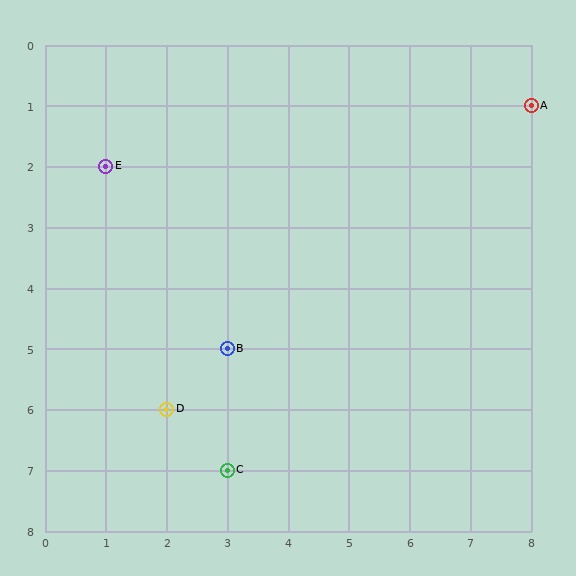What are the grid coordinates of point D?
Point D is at grid coordinates (2, 6).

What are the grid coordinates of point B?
Point B is at grid coordinates (3, 5).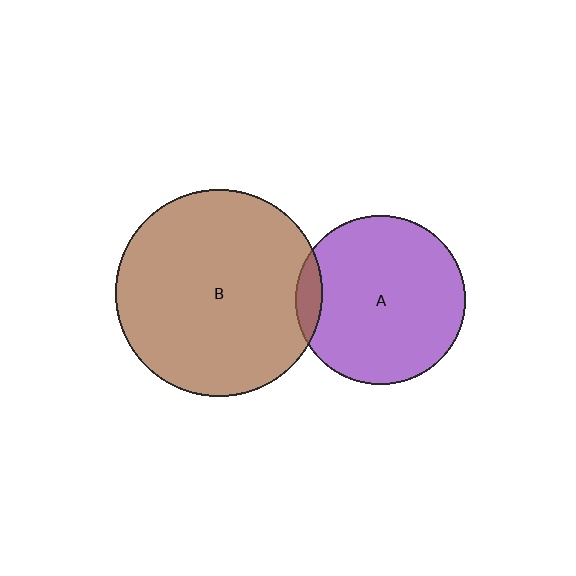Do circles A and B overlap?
Yes.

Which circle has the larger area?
Circle B (brown).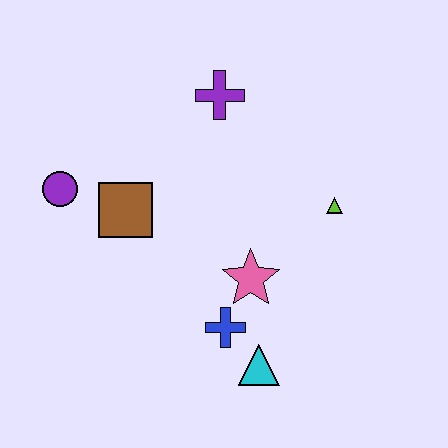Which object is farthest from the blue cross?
The purple cross is farthest from the blue cross.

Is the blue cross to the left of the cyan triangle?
Yes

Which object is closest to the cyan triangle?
The blue cross is closest to the cyan triangle.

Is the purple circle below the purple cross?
Yes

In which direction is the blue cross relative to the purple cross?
The blue cross is below the purple cross.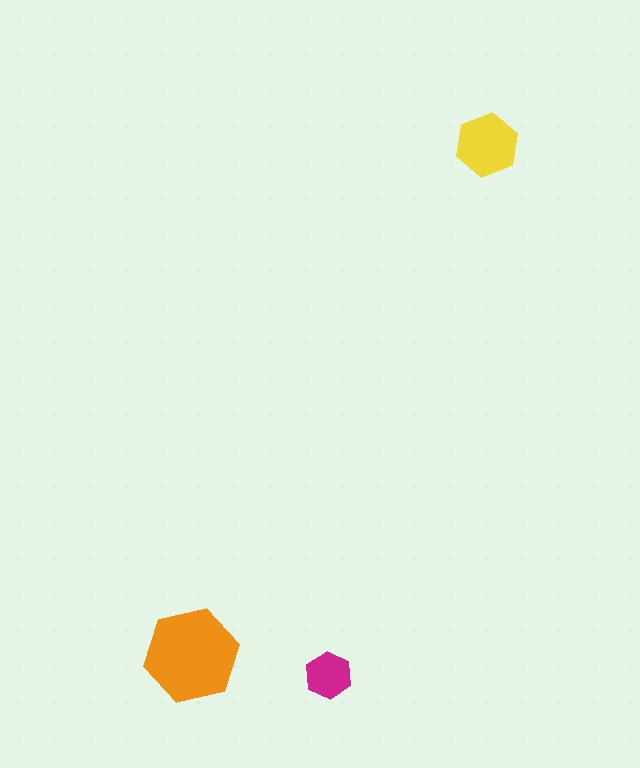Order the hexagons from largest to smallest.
the orange one, the yellow one, the magenta one.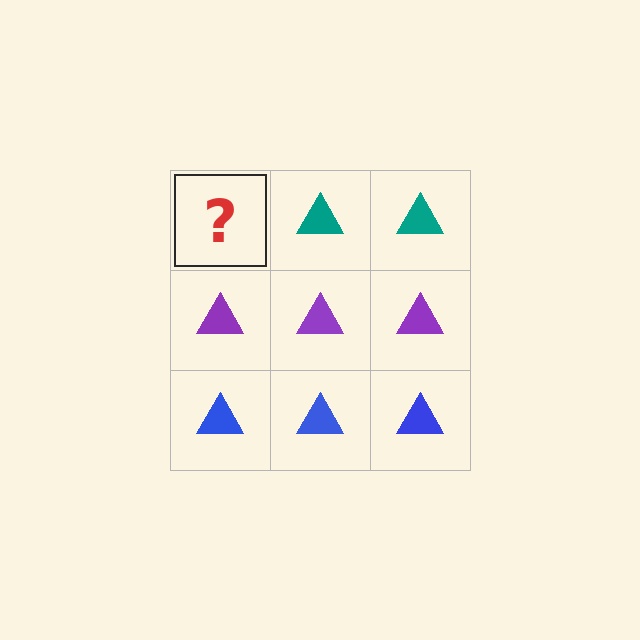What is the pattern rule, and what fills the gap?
The rule is that each row has a consistent color. The gap should be filled with a teal triangle.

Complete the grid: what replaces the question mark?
The question mark should be replaced with a teal triangle.